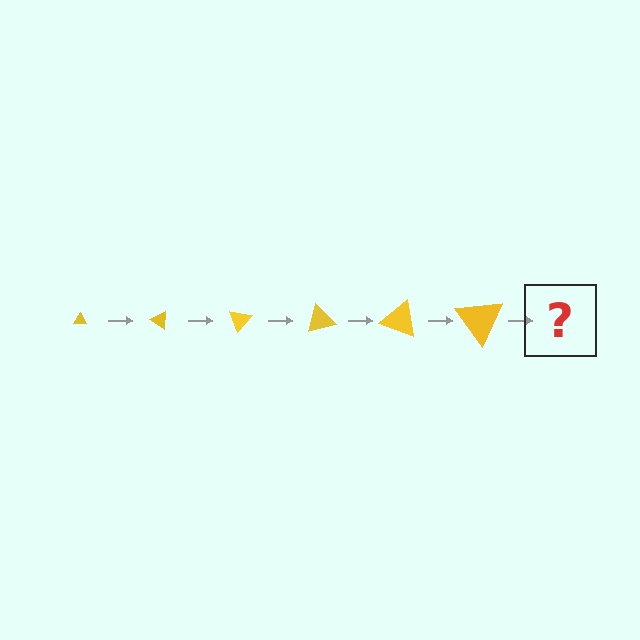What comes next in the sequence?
The next element should be a triangle, larger than the previous one and rotated 210 degrees from the start.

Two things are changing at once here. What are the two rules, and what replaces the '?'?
The two rules are that the triangle grows larger each step and it rotates 35 degrees each step. The '?' should be a triangle, larger than the previous one and rotated 210 degrees from the start.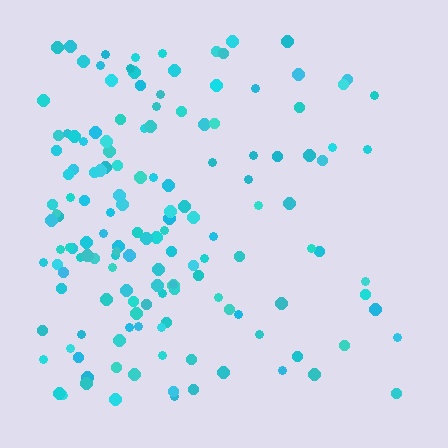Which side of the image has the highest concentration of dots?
The left.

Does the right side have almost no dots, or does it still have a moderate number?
Still a moderate number, just noticeably fewer than the left.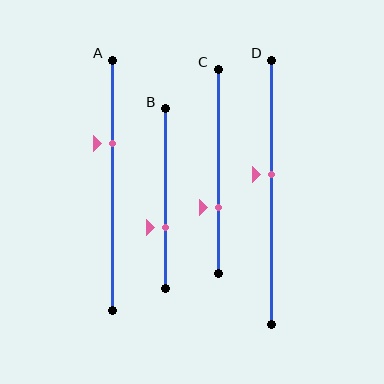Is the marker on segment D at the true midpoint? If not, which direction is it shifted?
No, the marker on segment D is shifted upward by about 7% of the segment length.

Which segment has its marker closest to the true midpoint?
Segment D has its marker closest to the true midpoint.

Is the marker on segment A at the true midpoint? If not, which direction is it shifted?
No, the marker on segment A is shifted upward by about 17% of the segment length.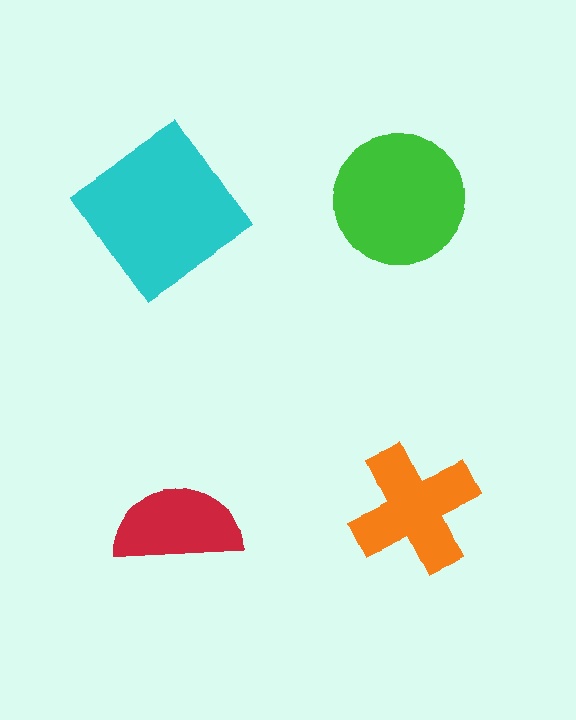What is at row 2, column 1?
A red semicircle.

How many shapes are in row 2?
2 shapes.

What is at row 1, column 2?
A green circle.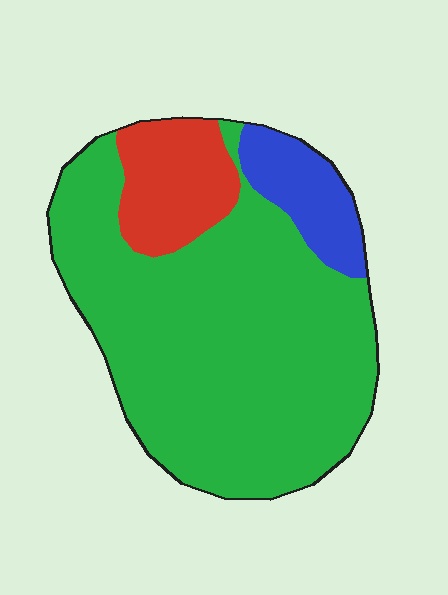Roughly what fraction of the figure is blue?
Blue covers around 10% of the figure.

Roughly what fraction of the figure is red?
Red takes up less than a sixth of the figure.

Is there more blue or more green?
Green.